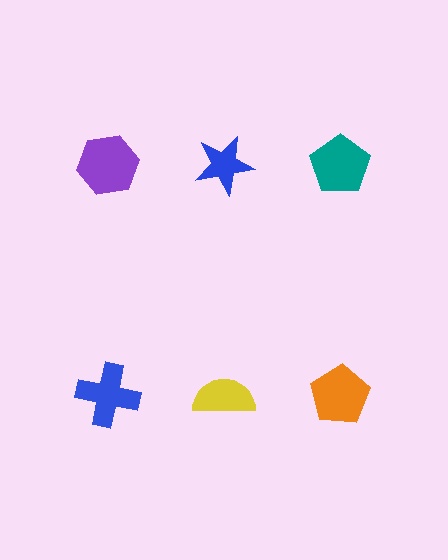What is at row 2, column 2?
A yellow semicircle.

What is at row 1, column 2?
A blue star.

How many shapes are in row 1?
3 shapes.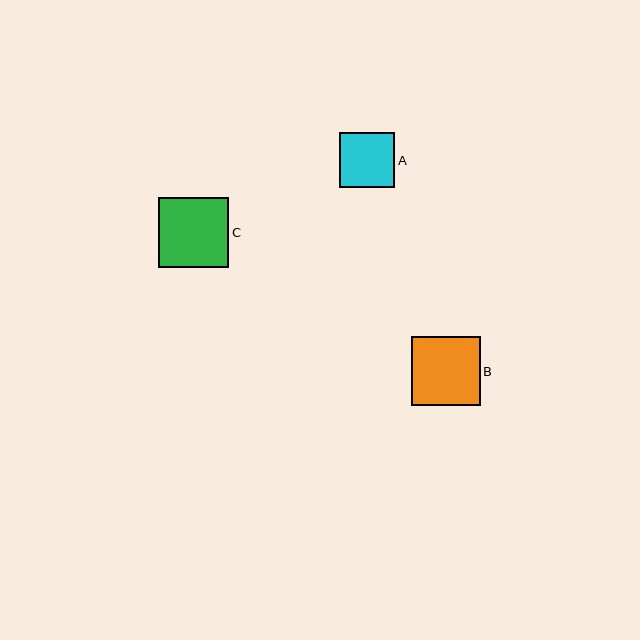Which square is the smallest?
Square A is the smallest with a size of approximately 55 pixels.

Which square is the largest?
Square C is the largest with a size of approximately 70 pixels.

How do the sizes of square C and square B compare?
Square C and square B are approximately the same size.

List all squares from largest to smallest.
From largest to smallest: C, B, A.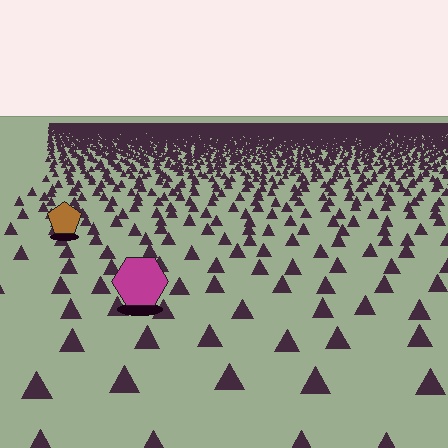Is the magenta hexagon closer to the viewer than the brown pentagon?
Yes. The magenta hexagon is closer — you can tell from the texture gradient: the ground texture is coarser near it.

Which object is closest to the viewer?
The magenta hexagon is closest. The texture marks near it are larger and more spread out.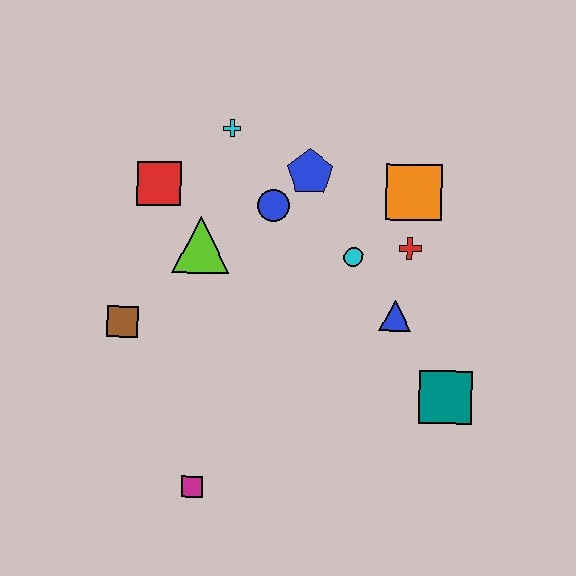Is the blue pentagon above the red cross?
Yes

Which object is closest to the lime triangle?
The red square is closest to the lime triangle.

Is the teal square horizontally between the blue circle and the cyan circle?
No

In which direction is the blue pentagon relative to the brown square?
The blue pentagon is to the right of the brown square.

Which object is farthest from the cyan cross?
The magenta square is farthest from the cyan cross.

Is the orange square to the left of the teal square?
Yes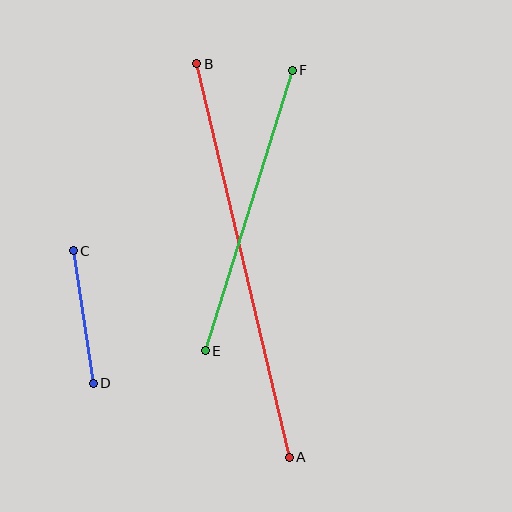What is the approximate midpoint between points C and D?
The midpoint is at approximately (83, 317) pixels.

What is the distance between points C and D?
The distance is approximately 134 pixels.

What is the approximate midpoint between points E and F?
The midpoint is at approximately (249, 211) pixels.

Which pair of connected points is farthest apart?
Points A and B are farthest apart.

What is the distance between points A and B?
The distance is approximately 404 pixels.